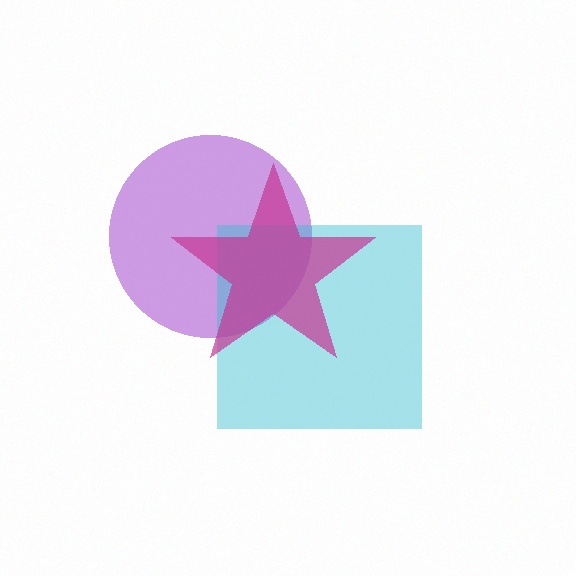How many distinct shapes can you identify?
There are 3 distinct shapes: a purple circle, a cyan square, a magenta star.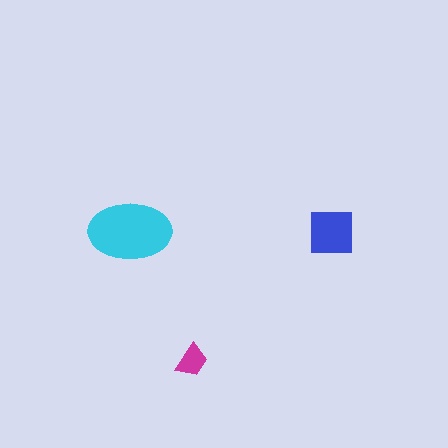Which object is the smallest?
The magenta trapezoid.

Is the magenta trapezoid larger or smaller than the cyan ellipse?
Smaller.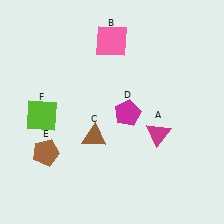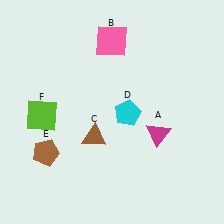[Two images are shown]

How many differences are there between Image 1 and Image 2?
There is 1 difference between the two images.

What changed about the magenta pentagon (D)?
In Image 1, D is magenta. In Image 2, it changed to cyan.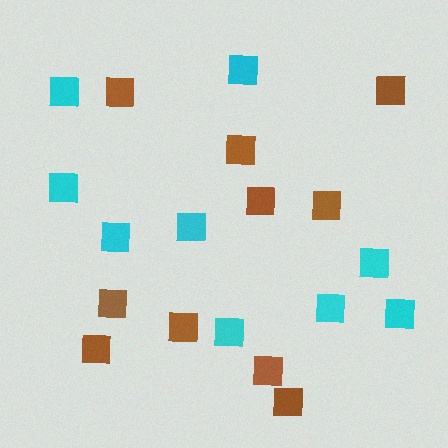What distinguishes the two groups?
There are 2 groups: one group of cyan squares (9) and one group of brown squares (10).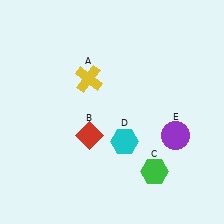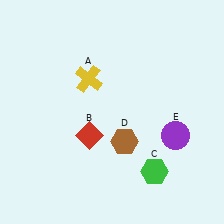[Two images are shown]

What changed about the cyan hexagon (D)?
In Image 1, D is cyan. In Image 2, it changed to brown.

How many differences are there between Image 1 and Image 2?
There is 1 difference between the two images.